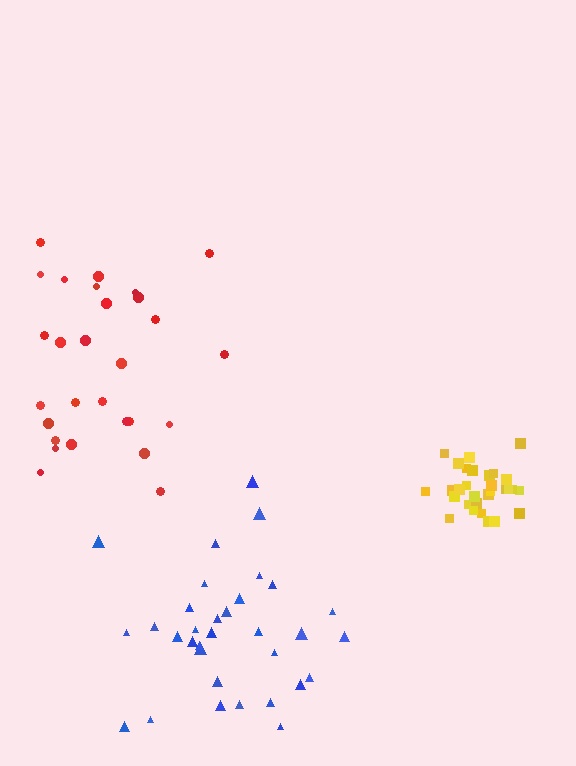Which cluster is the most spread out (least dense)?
Red.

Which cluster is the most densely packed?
Yellow.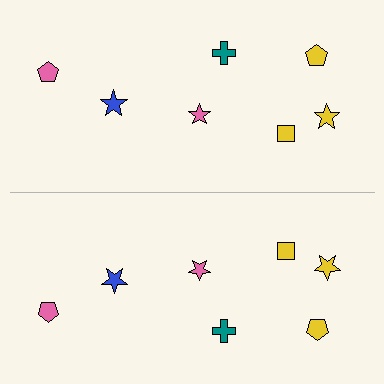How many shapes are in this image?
There are 14 shapes in this image.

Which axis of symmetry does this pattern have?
The pattern has a horizontal axis of symmetry running through the center of the image.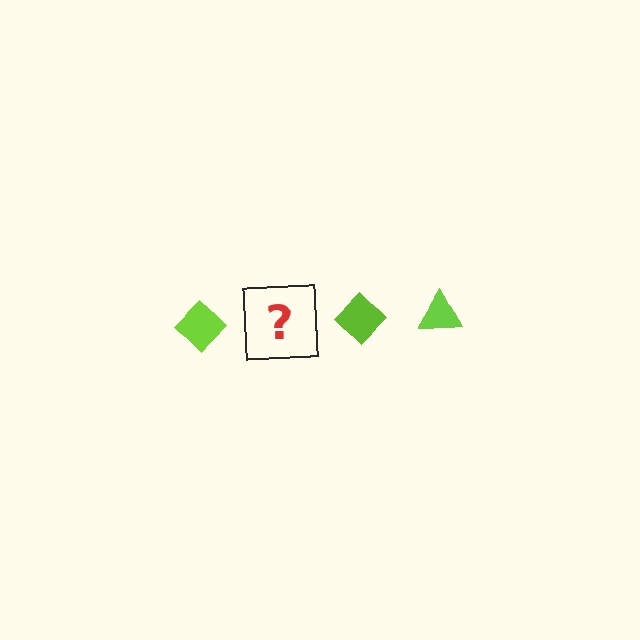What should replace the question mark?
The question mark should be replaced with a lime triangle.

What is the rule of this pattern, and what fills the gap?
The rule is that the pattern cycles through diamond, triangle shapes in lime. The gap should be filled with a lime triangle.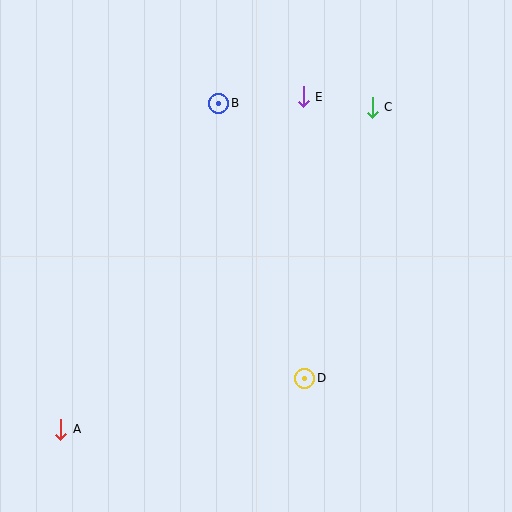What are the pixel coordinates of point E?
Point E is at (303, 97).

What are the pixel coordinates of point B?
Point B is at (219, 103).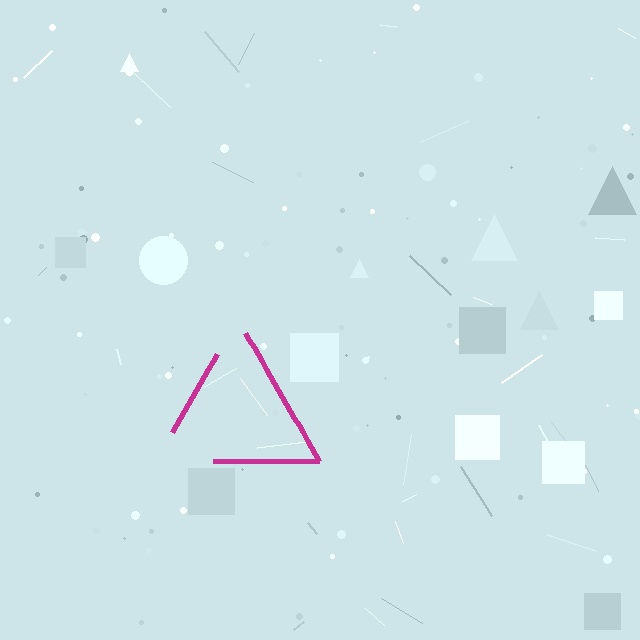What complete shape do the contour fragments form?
The contour fragments form a triangle.